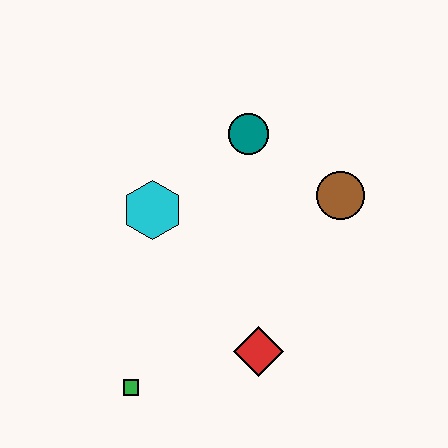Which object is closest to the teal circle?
The brown circle is closest to the teal circle.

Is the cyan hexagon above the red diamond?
Yes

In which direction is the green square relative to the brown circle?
The green square is to the left of the brown circle.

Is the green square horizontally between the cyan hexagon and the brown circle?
No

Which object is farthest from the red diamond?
The teal circle is farthest from the red diamond.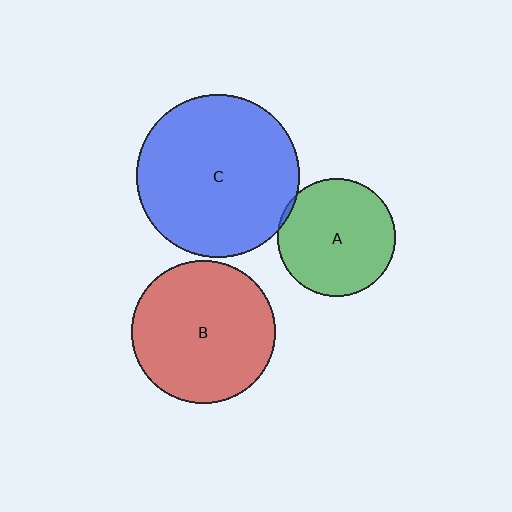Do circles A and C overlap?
Yes.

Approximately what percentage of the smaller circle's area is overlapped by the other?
Approximately 5%.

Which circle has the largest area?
Circle C (blue).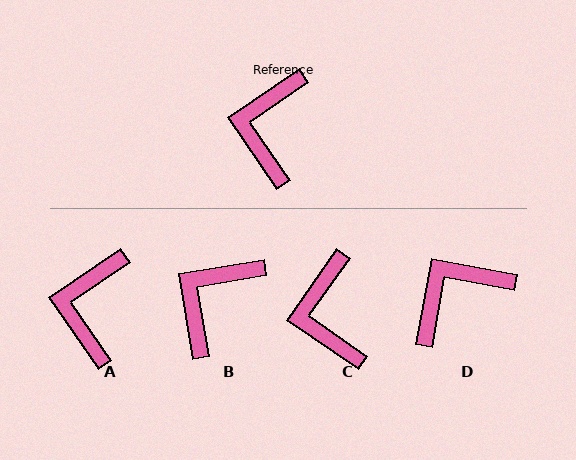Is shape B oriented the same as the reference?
No, it is off by about 25 degrees.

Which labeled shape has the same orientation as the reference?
A.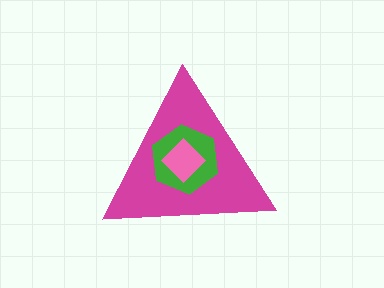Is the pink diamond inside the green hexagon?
Yes.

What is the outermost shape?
The magenta triangle.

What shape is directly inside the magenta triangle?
The green hexagon.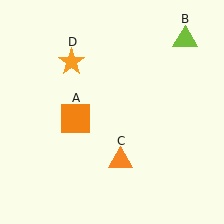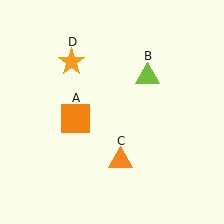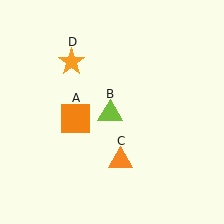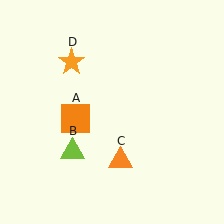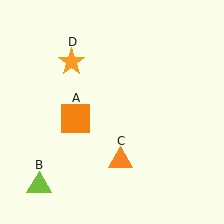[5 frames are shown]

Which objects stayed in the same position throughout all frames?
Orange square (object A) and orange triangle (object C) and orange star (object D) remained stationary.